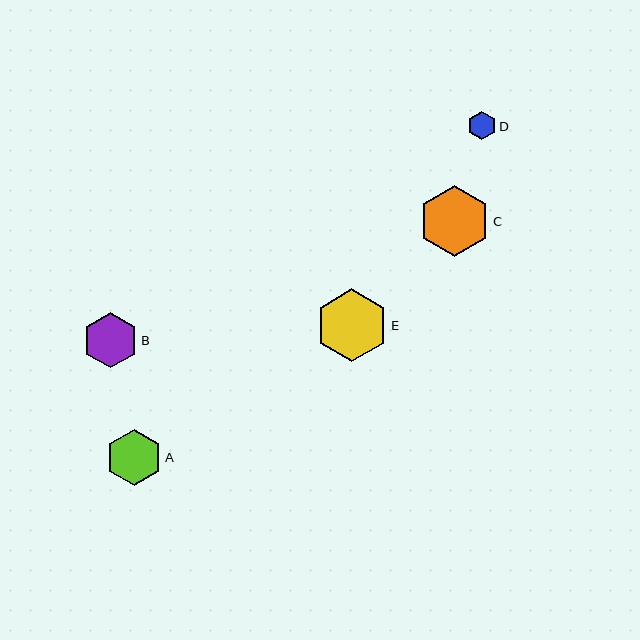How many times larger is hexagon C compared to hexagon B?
Hexagon C is approximately 1.3 times the size of hexagon B.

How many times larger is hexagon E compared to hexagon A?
Hexagon E is approximately 1.3 times the size of hexagon A.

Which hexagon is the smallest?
Hexagon D is the smallest with a size of approximately 28 pixels.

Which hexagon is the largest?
Hexagon E is the largest with a size of approximately 73 pixels.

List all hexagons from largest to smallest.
From largest to smallest: E, C, A, B, D.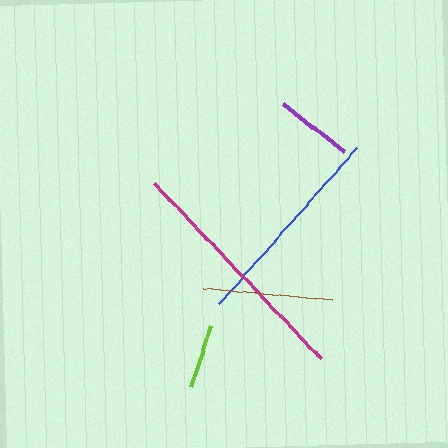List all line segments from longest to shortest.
From longest to shortest: magenta, blue, brown, purple, lime.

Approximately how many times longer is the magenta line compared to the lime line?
The magenta line is approximately 3.8 times the length of the lime line.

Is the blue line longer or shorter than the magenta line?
The magenta line is longer than the blue line.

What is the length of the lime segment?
The lime segment is approximately 63 pixels long.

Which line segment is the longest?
The magenta line is the longest at approximately 242 pixels.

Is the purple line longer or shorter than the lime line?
The purple line is longer than the lime line.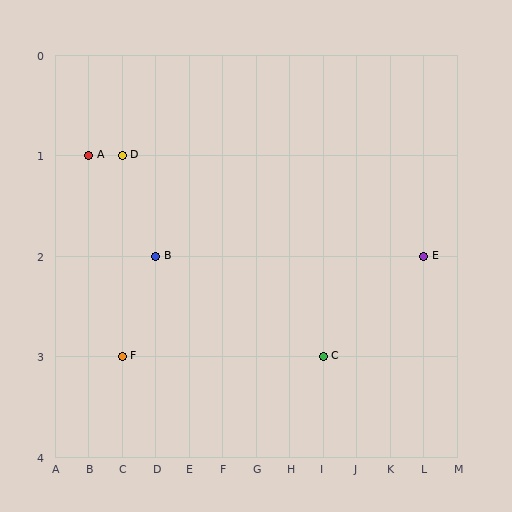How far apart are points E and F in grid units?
Points E and F are 9 columns and 1 row apart (about 9.1 grid units diagonally).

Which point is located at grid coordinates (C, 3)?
Point F is at (C, 3).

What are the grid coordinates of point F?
Point F is at grid coordinates (C, 3).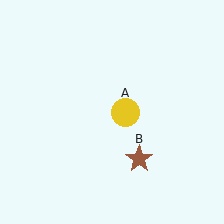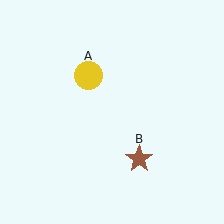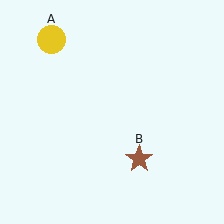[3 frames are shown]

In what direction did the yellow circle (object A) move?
The yellow circle (object A) moved up and to the left.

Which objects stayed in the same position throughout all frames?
Brown star (object B) remained stationary.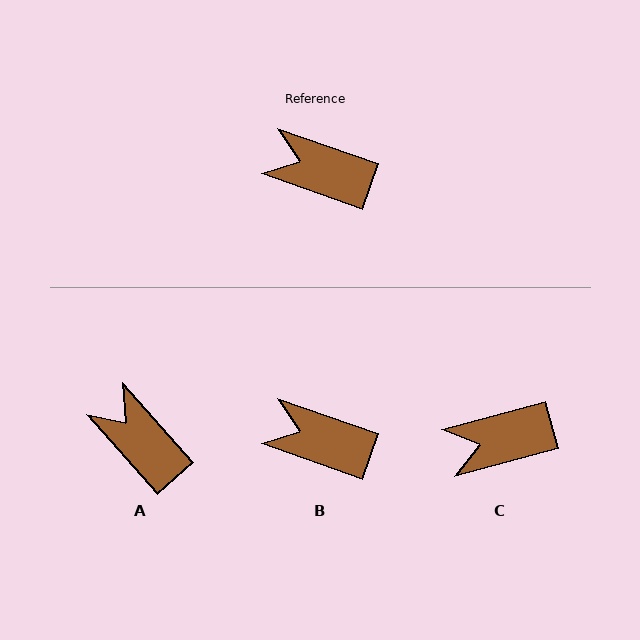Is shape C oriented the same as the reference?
No, it is off by about 34 degrees.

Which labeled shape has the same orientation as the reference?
B.